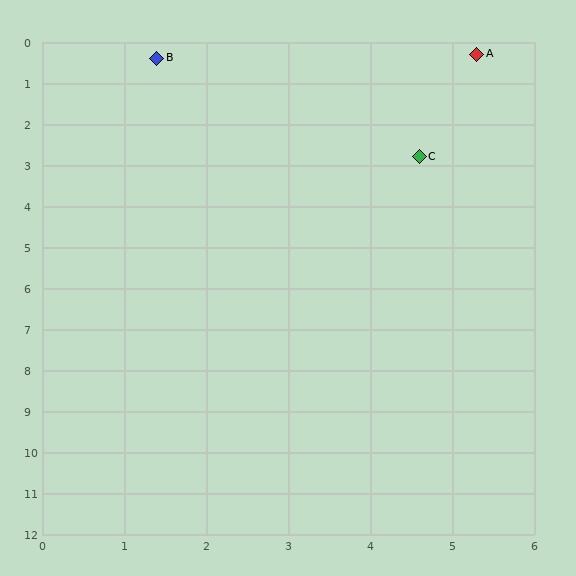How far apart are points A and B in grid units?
Points A and B are about 3.9 grid units apart.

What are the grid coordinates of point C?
Point C is at approximately (4.6, 2.8).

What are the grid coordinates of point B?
Point B is at approximately (1.4, 0.4).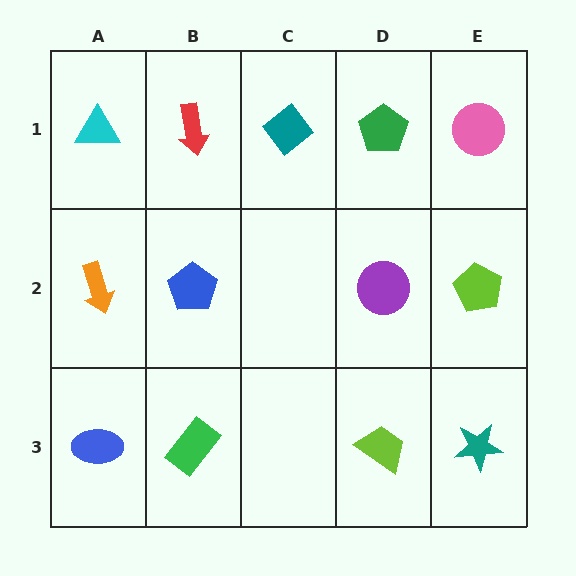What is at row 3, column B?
A green rectangle.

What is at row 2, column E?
A lime pentagon.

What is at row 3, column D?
A lime trapezoid.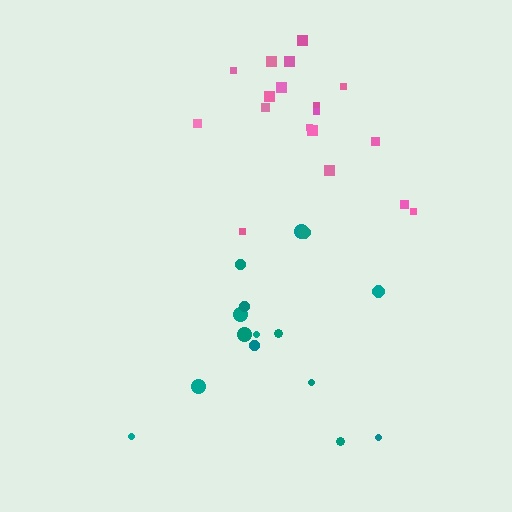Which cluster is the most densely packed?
Pink.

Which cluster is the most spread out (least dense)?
Teal.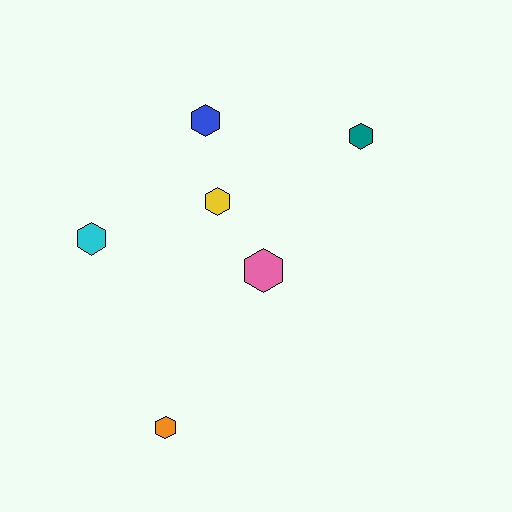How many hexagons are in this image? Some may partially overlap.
There are 6 hexagons.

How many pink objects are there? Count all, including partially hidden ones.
There is 1 pink object.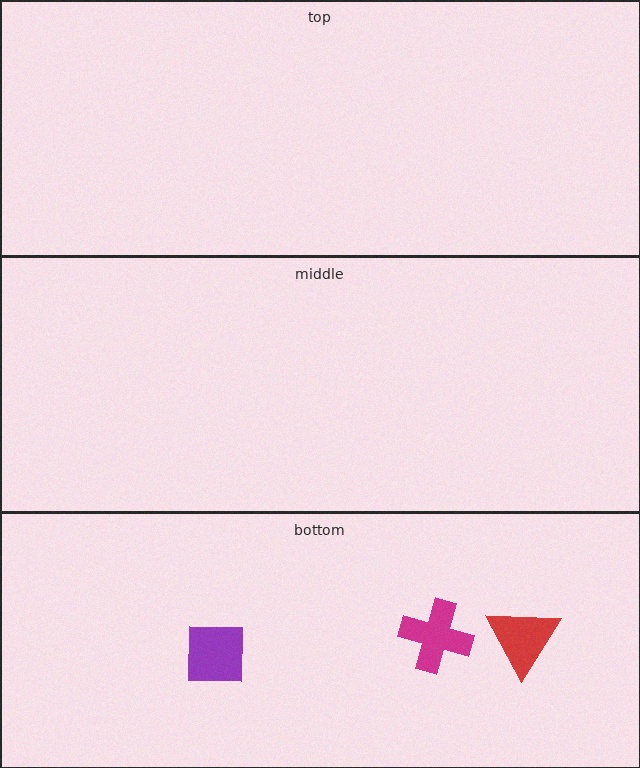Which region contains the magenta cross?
The bottom region.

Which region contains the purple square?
The bottom region.